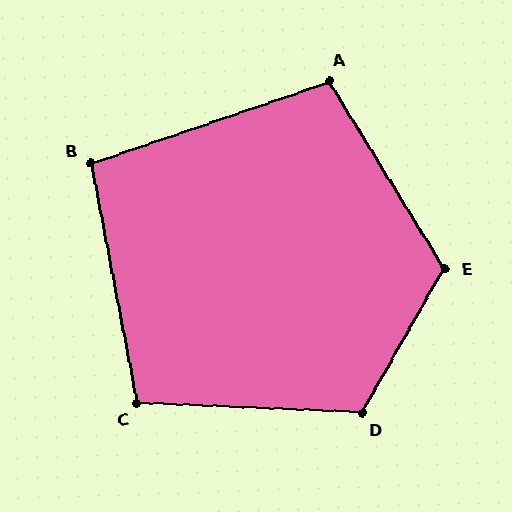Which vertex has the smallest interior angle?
B, at approximately 98 degrees.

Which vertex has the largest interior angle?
E, at approximately 118 degrees.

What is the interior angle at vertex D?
Approximately 117 degrees (obtuse).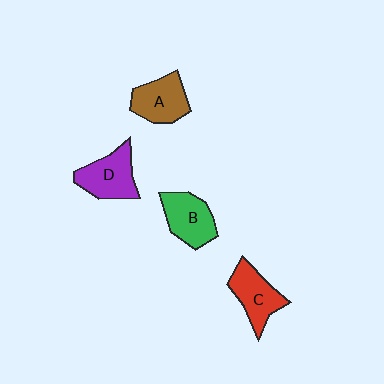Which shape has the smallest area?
Shape C (red).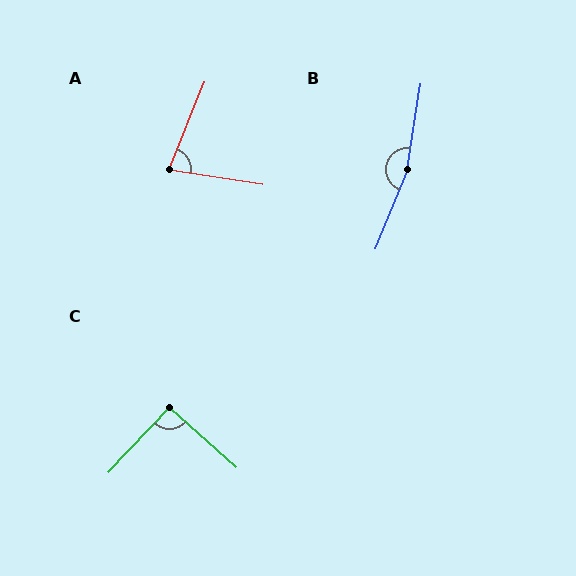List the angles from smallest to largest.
A (77°), C (91°), B (167°).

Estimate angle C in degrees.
Approximately 91 degrees.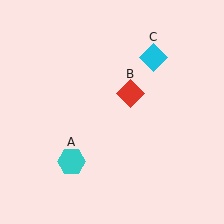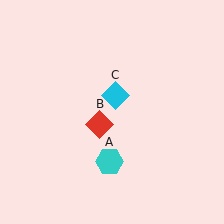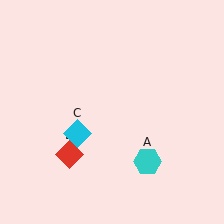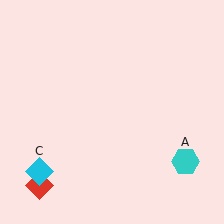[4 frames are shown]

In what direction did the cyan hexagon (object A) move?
The cyan hexagon (object A) moved right.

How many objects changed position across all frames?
3 objects changed position: cyan hexagon (object A), red diamond (object B), cyan diamond (object C).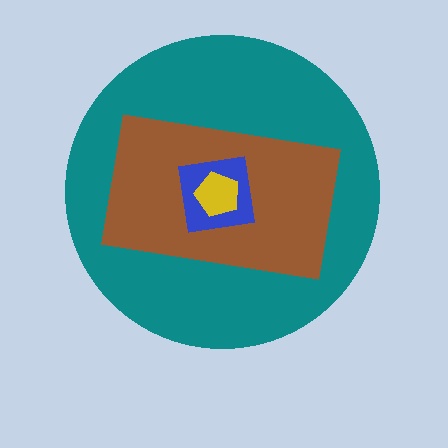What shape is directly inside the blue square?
The yellow pentagon.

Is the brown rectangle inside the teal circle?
Yes.